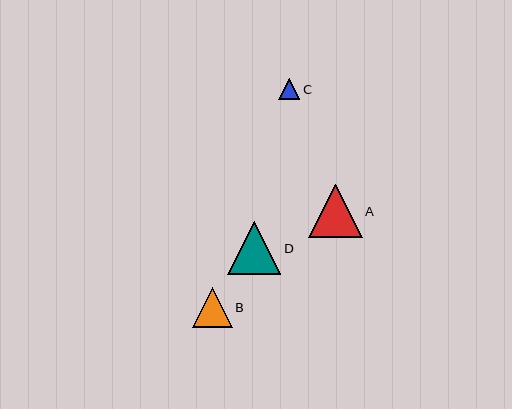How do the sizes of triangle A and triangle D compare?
Triangle A and triangle D are approximately the same size.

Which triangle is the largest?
Triangle A is the largest with a size of approximately 53 pixels.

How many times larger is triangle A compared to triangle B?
Triangle A is approximately 1.3 times the size of triangle B.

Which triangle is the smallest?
Triangle C is the smallest with a size of approximately 21 pixels.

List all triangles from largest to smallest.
From largest to smallest: A, D, B, C.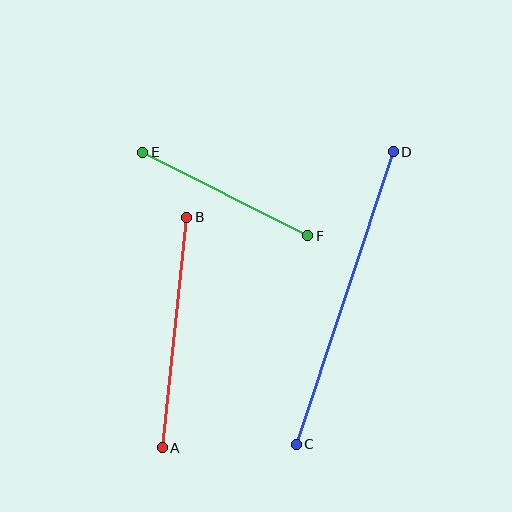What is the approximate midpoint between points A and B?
The midpoint is at approximately (174, 332) pixels.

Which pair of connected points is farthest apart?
Points C and D are farthest apart.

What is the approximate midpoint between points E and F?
The midpoint is at approximately (225, 194) pixels.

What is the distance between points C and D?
The distance is approximately 308 pixels.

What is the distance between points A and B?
The distance is approximately 231 pixels.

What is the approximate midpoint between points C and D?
The midpoint is at approximately (345, 298) pixels.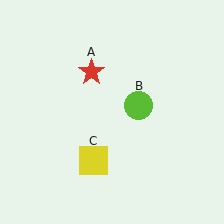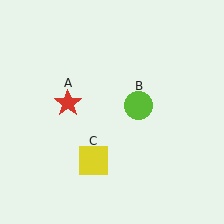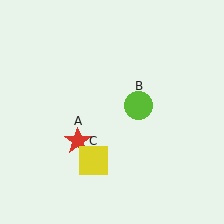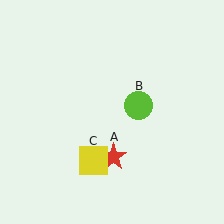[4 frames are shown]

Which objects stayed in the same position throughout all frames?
Lime circle (object B) and yellow square (object C) remained stationary.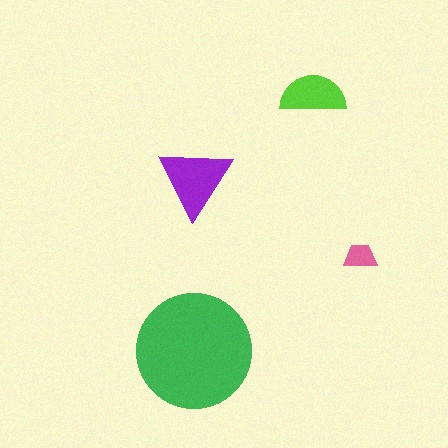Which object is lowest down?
The green circle is bottommost.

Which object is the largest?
The green circle.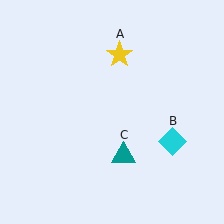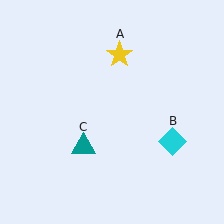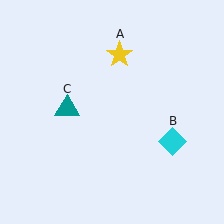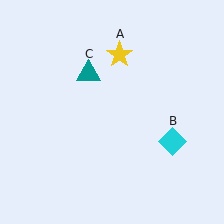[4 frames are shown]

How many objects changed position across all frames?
1 object changed position: teal triangle (object C).